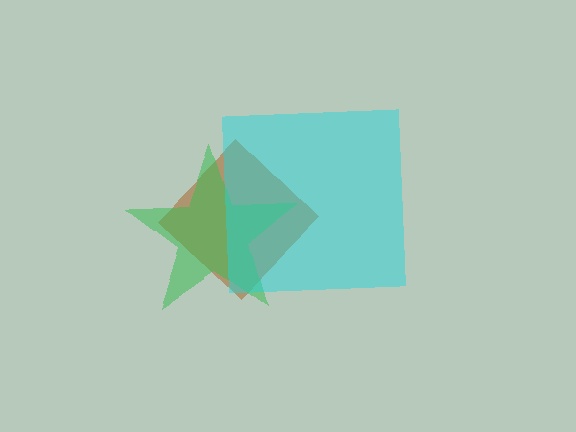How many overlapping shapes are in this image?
There are 3 overlapping shapes in the image.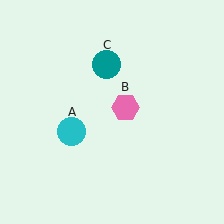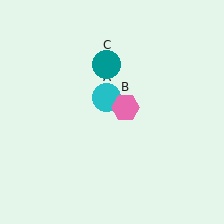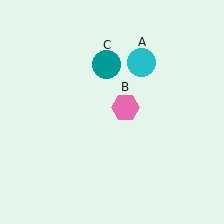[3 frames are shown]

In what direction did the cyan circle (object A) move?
The cyan circle (object A) moved up and to the right.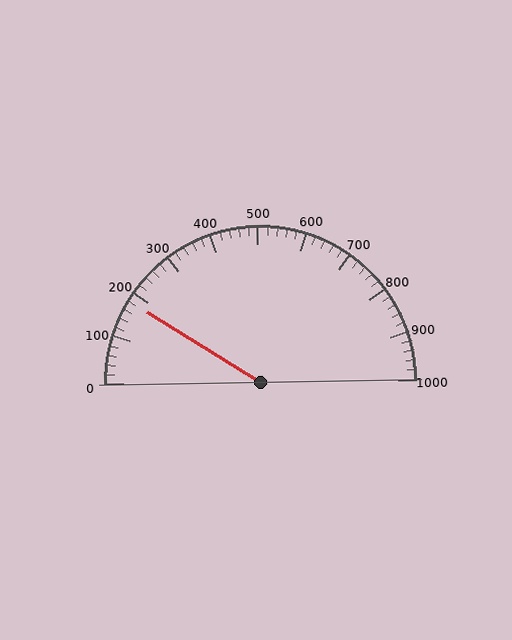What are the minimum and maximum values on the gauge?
The gauge ranges from 0 to 1000.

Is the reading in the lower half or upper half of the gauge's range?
The reading is in the lower half of the range (0 to 1000).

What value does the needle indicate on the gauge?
The needle indicates approximately 180.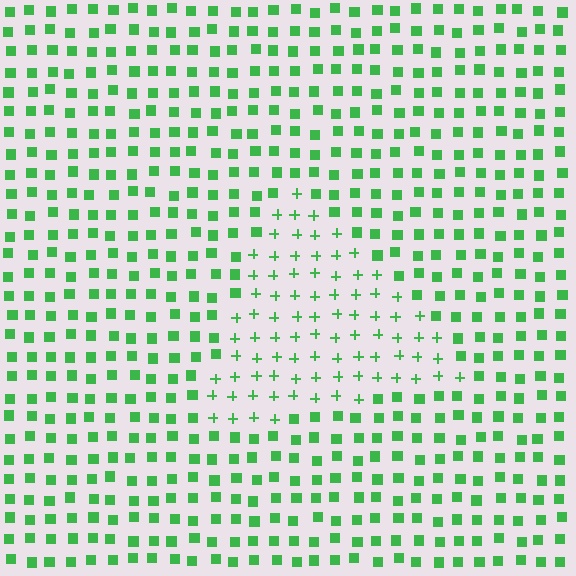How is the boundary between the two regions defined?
The boundary is defined by a change in element shape: plus signs inside vs. squares outside. All elements share the same color and spacing.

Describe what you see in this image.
The image is filled with small green elements arranged in a uniform grid. A triangle-shaped region contains plus signs, while the surrounding area contains squares. The boundary is defined purely by the change in element shape.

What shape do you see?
I see a triangle.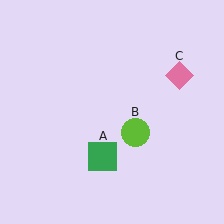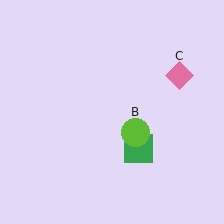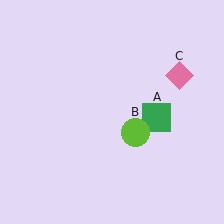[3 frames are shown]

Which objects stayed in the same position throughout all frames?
Lime circle (object B) and pink diamond (object C) remained stationary.